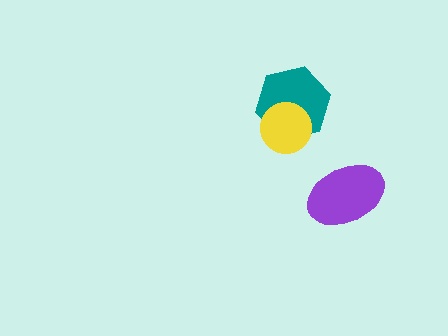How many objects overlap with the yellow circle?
1 object overlaps with the yellow circle.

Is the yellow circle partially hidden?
No, no other shape covers it.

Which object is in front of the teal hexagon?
The yellow circle is in front of the teal hexagon.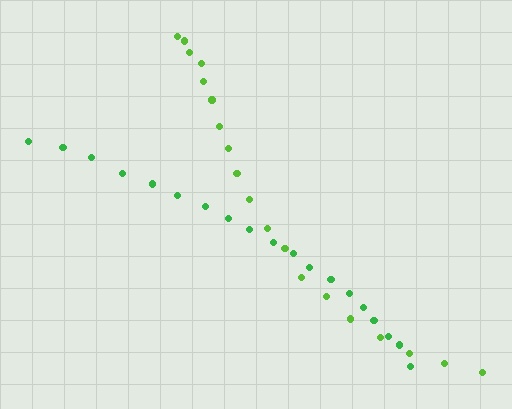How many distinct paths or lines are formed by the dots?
There are 2 distinct paths.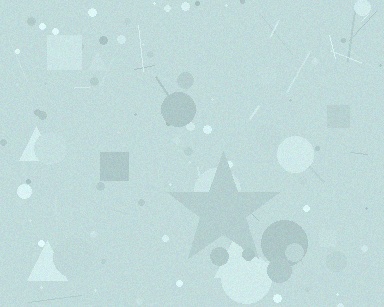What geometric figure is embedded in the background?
A star is embedded in the background.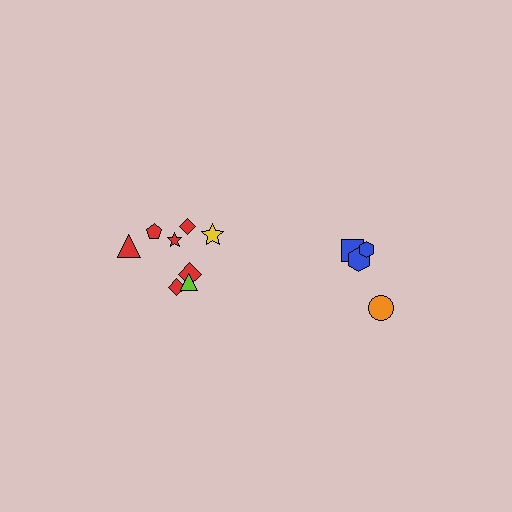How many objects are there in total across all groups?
There are 12 objects.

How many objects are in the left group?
There are 8 objects.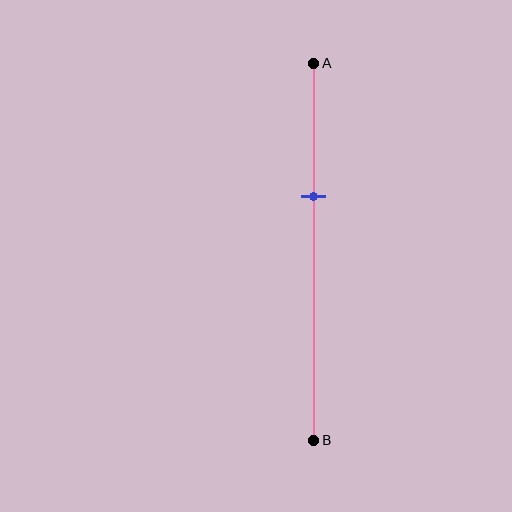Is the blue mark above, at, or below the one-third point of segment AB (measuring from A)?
The blue mark is approximately at the one-third point of segment AB.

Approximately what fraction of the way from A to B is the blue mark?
The blue mark is approximately 35% of the way from A to B.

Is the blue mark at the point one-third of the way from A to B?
Yes, the mark is approximately at the one-third point.